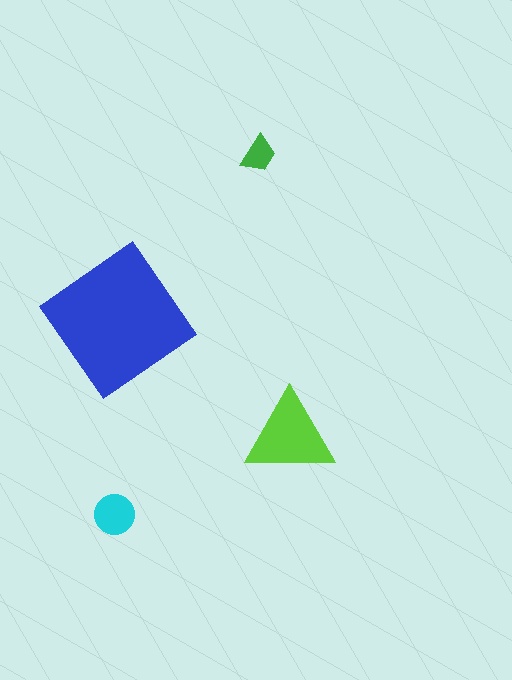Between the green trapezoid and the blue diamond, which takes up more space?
The blue diamond.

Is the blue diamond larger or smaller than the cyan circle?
Larger.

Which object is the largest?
The blue diamond.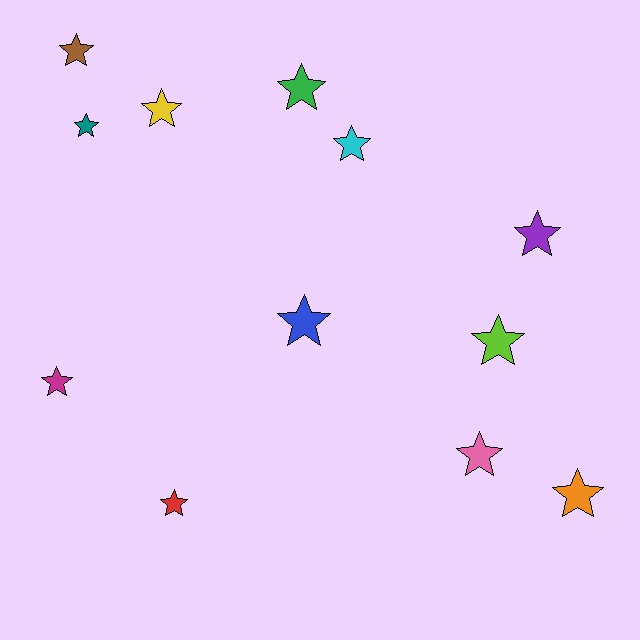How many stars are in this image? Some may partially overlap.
There are 12 stars.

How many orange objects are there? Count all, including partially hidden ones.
There is 1 orange object.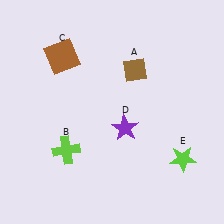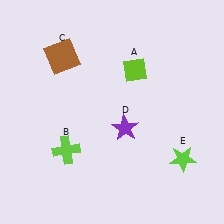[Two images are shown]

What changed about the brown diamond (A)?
In Image 1, A is brown. In Image 2, it changed to lime.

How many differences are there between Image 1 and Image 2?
There is 1 difference between the two images.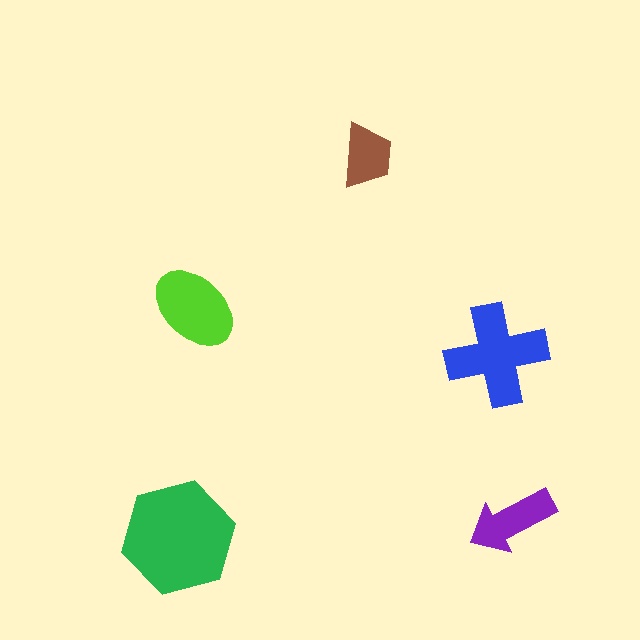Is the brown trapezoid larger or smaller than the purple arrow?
Smaller.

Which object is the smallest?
The brown trapezoid.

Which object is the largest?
The green hexagon.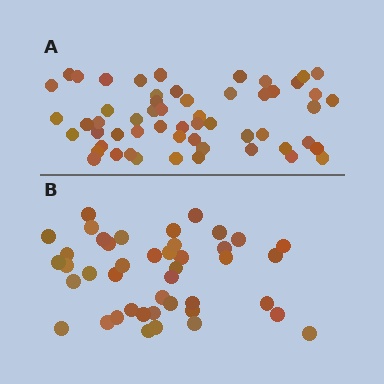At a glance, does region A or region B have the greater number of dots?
Region A (the top region) has more dots.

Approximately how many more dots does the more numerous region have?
Region A has approximately 15 more dots than region B.